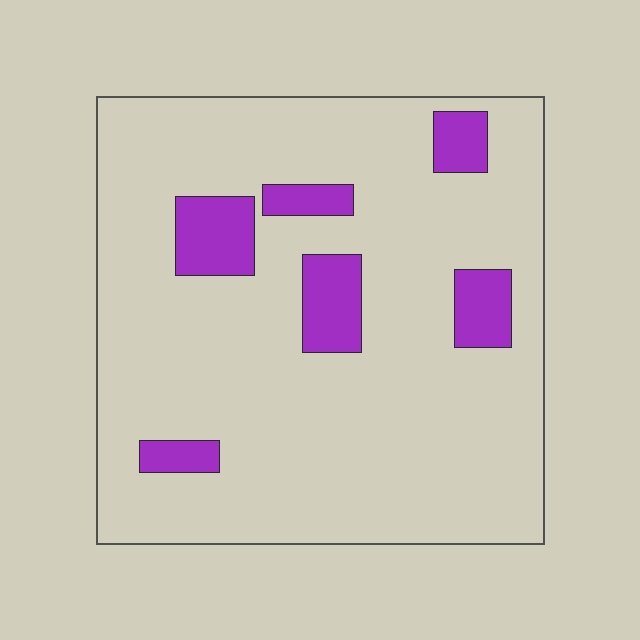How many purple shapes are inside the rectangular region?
6.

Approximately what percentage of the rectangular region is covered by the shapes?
Approximately 15%.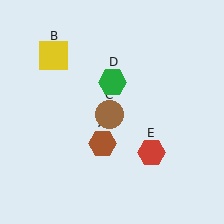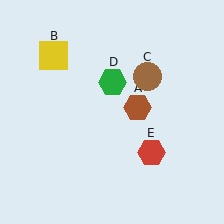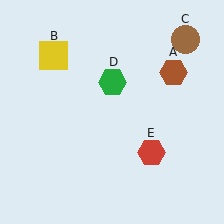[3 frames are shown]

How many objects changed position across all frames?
2 objects changed position: brown hexagon (object A), brown circle (object C).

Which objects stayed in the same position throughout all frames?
Yellow square (object B) and green hexagon (object D) and red hexagon (object E) remained stationary.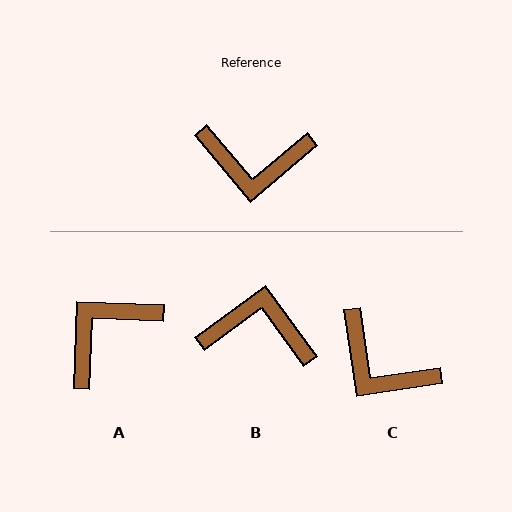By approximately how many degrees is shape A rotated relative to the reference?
Approximately 133 degrees clockwise.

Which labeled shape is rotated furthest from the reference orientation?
B, about 176 degrees away.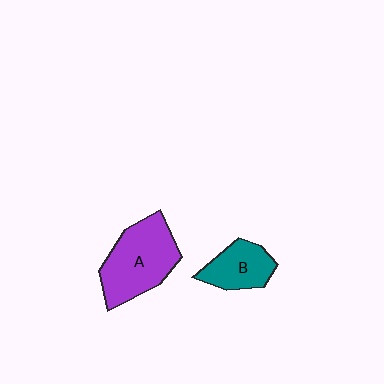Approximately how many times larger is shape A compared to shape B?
Approximately 1.7 times.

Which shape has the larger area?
Shape A (purple).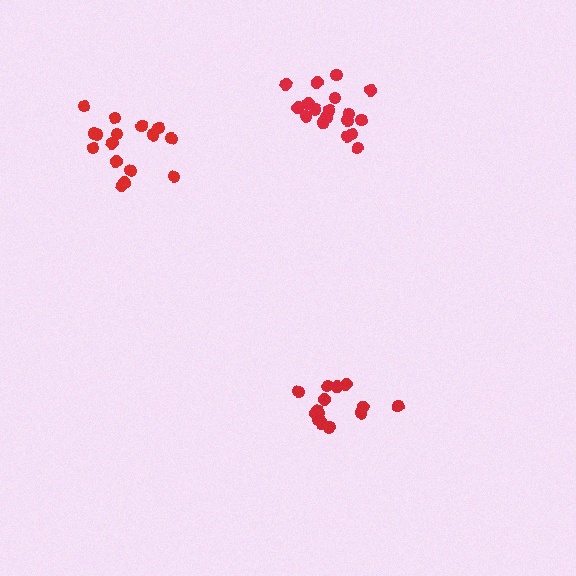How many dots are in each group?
Group 1: 18 dots, Group 2: 15 dots, Group 3: 16 dots (49 total).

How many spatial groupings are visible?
There are 3 spatial groupings.